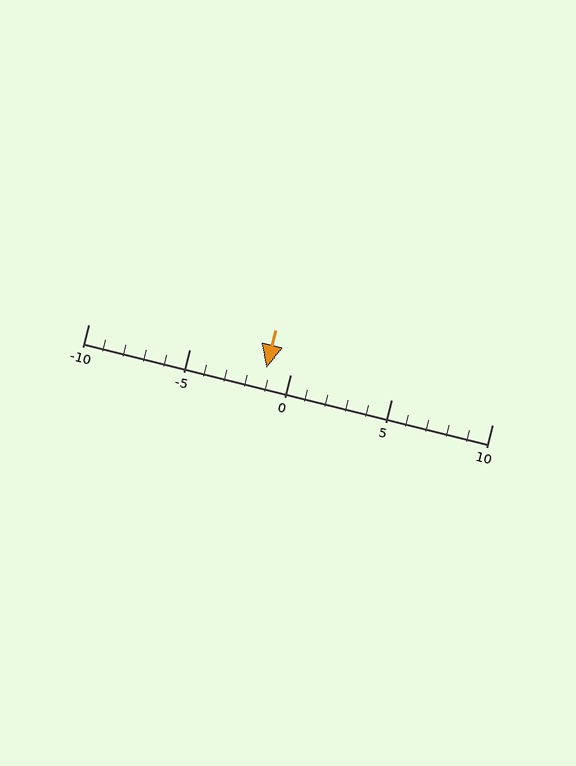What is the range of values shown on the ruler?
The ruler shows values from -10 to 10.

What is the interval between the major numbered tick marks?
The major tick marks are spaced 5 units apart.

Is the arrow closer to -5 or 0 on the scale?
The arrow is closer to 0.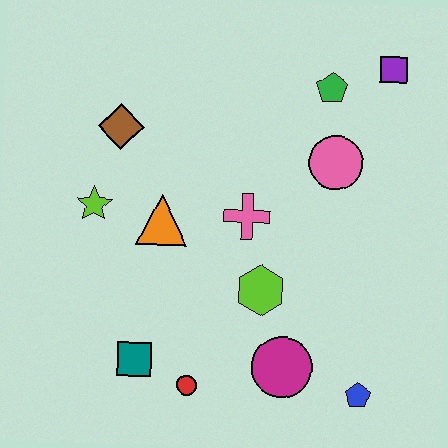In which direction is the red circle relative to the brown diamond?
The red circle is below the brown diamond.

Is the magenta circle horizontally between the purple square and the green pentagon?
No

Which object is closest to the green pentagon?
The purple square is closest to the green pentagon.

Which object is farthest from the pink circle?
The teal square is farthest from the pink circle.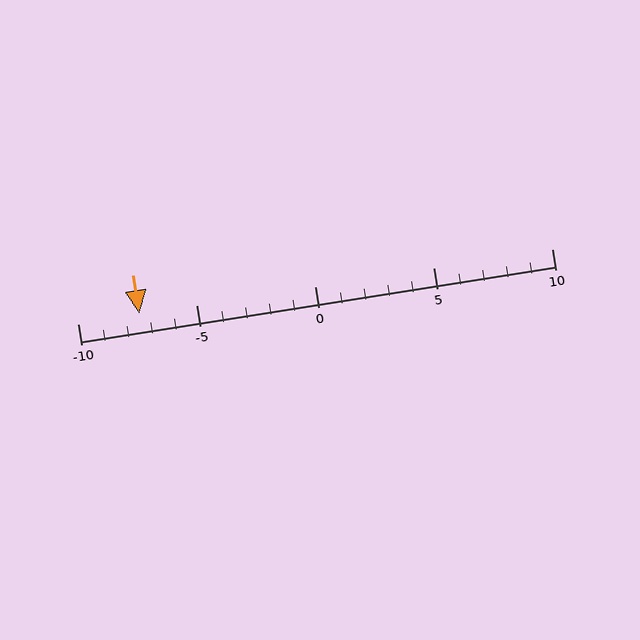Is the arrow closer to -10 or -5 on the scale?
The arrow is closer to -5.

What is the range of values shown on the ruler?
The ruler shows values from -10 to 10.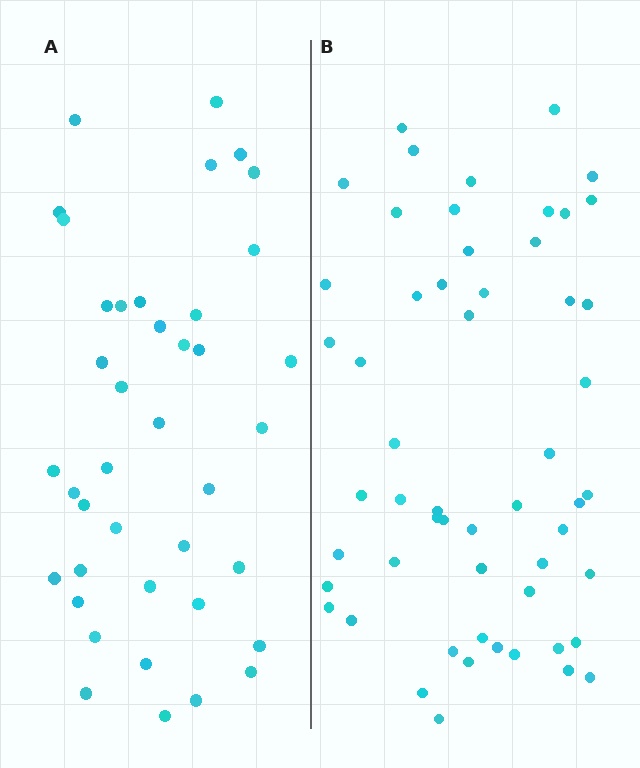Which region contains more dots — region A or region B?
Region B (the right region) has more dots.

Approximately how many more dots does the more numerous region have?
Region B has approximately 15 more dots than region A.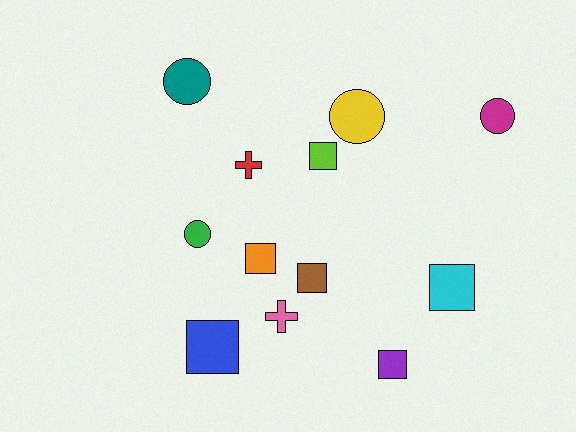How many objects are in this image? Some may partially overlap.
There are 12 objects.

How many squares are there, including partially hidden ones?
There are 6 squares.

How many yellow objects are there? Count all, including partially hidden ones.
There is 1 yellow object.